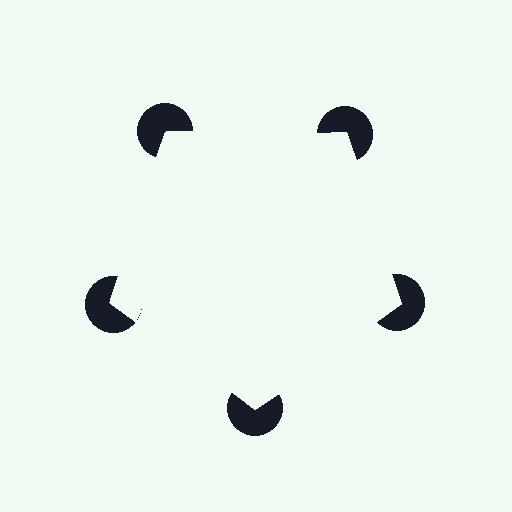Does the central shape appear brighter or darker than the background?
It typically appears slightly brighter than the background, even though no actual brightness change is drawn.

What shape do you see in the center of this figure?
An illusory pentagon — its edges are inferred from the aligned wedge cuts in the pac-man discs, not physically drawn.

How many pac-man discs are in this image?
There are 5 — one at each vertex of the illusory pentagon.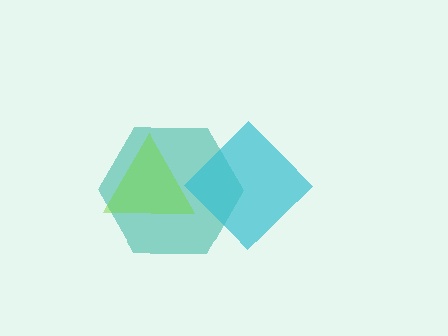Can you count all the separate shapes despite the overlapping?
Yes, there are 3 separate shapes.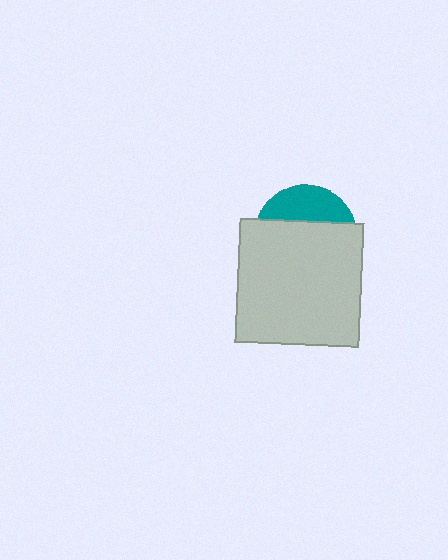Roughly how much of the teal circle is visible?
A small part of it is visible (roughly 32%).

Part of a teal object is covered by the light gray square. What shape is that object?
It is a circle.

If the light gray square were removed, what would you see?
You would see the complete teal circle.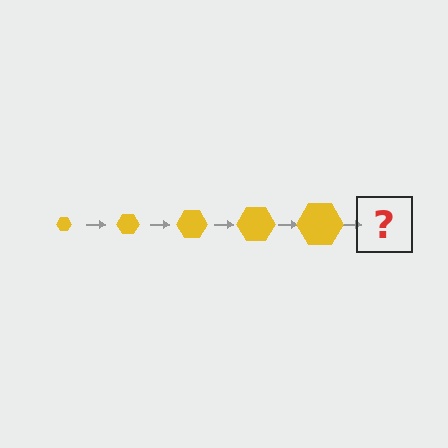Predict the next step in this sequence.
The next step is a yellow hexagon, larger than the previous one.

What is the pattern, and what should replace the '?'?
The pattern is that the hexagon gets progressively larger each step. The '?' should be a yellow hexagon, larger than the previous one.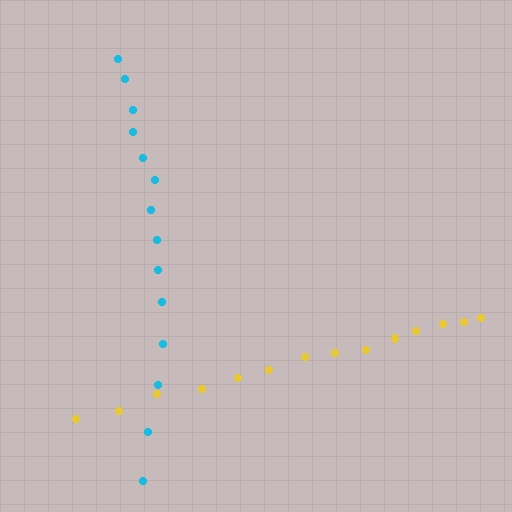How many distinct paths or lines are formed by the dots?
There are 2 distinct paths.